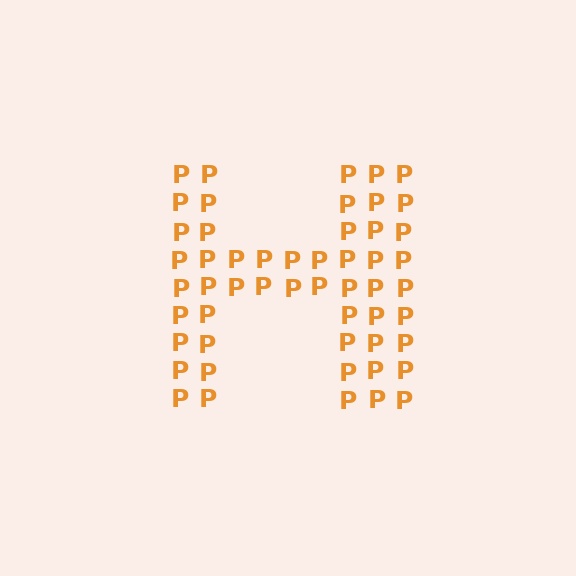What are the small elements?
The small elements are letter P's.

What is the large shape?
The large shape is the letter H.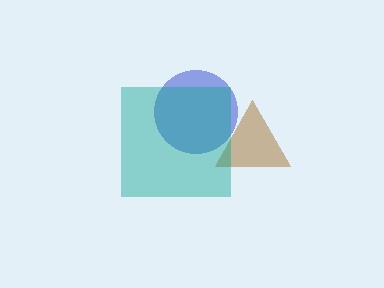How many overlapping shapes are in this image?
There are 3 overlapping shapes in the image.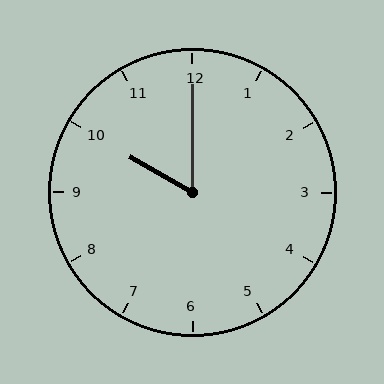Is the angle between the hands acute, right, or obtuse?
It is acute.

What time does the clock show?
10:00.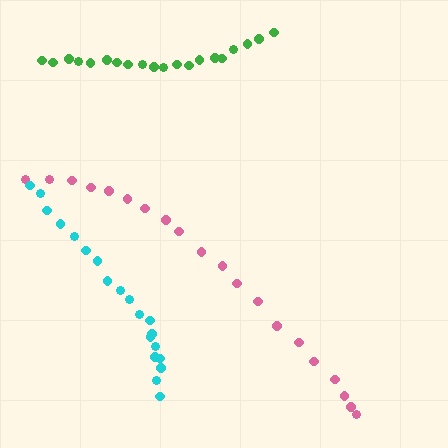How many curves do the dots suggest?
There are 3 distinct paths.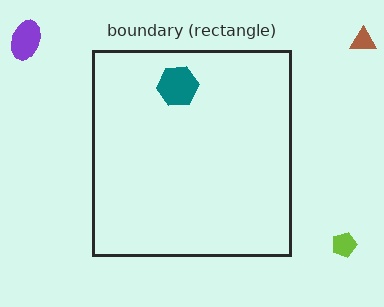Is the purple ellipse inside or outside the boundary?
Outside.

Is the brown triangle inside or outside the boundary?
Outside.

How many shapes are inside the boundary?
1 inside, 3 outside.